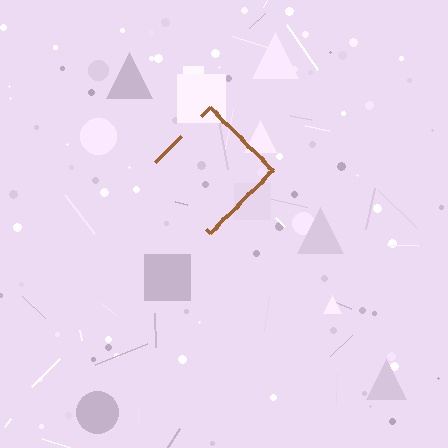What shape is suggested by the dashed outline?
The dashed outline suggests a diamond.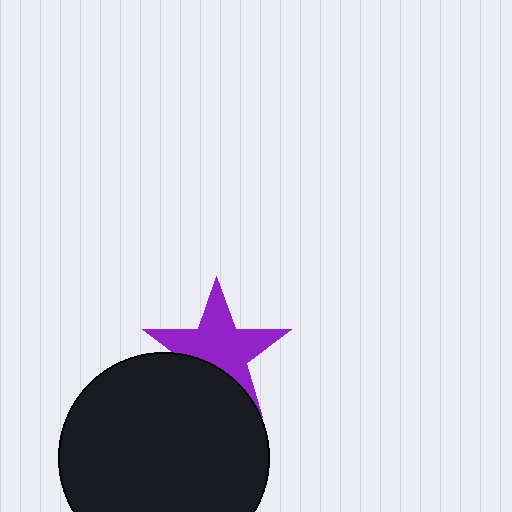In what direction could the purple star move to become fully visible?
The purple star could move up. That would shift it out from behind the black circle entirely.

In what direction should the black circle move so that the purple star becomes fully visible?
The black circle should move down. That is the shortest direction to clear the overlap and leave the purple star fully visible.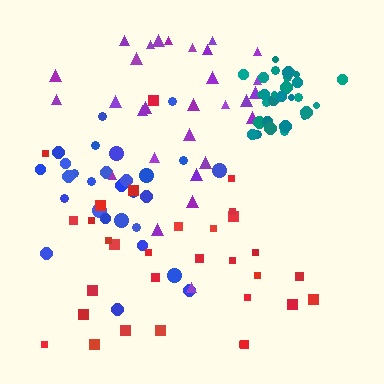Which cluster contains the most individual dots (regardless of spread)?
Red (31).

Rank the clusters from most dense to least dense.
teal, blue, red, purple.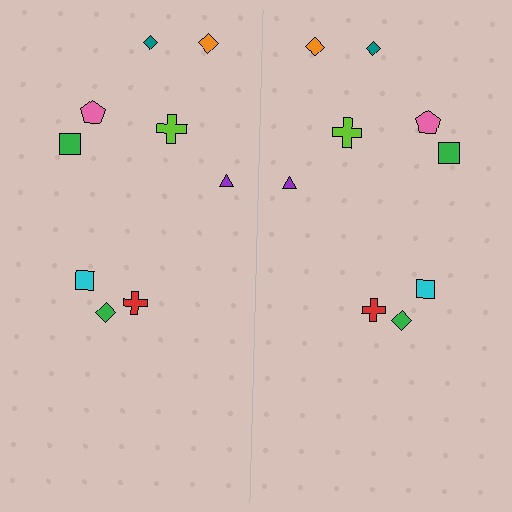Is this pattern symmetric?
Yes, this pattern has bilateral (reflection) symmetry.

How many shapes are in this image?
There are 18 shapes in this image.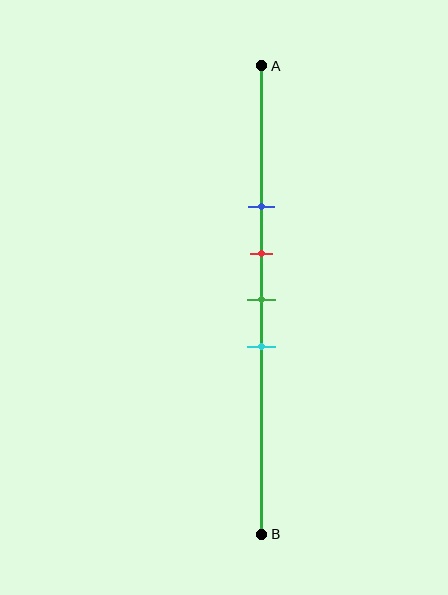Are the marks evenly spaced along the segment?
Yes, the marks are approximately evenly spaced.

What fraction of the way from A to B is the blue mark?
The blue mark is approximately 30% (0.3) of the way from A to B.